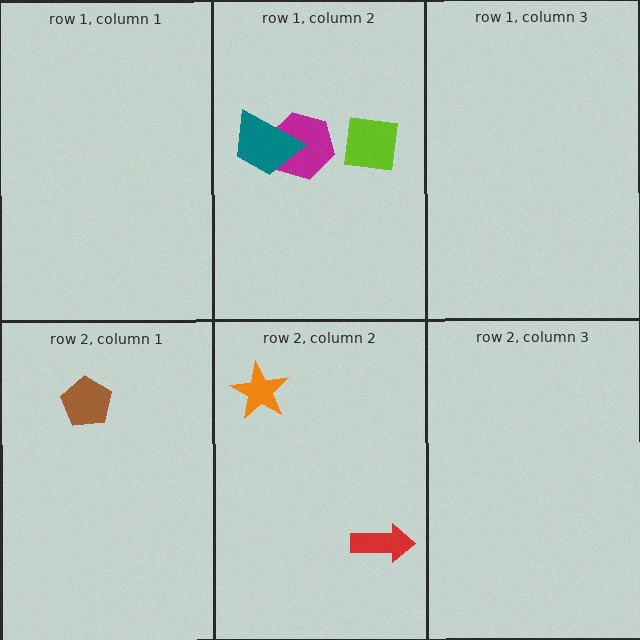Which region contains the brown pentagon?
The row 2, column 1 region.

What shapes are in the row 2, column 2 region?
The orange star, the red arrow.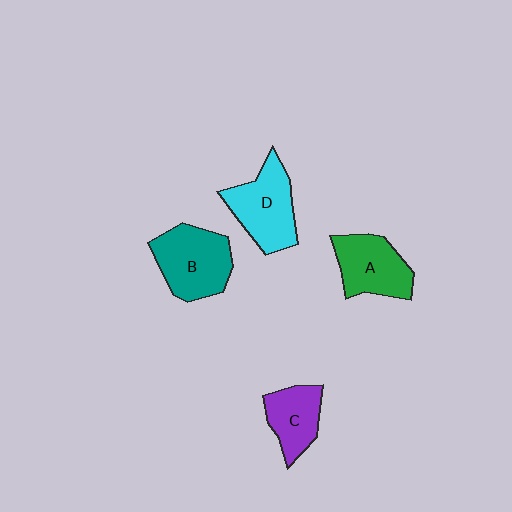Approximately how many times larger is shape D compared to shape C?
Approximately 1.4 times.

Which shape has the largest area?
Shape B (teal).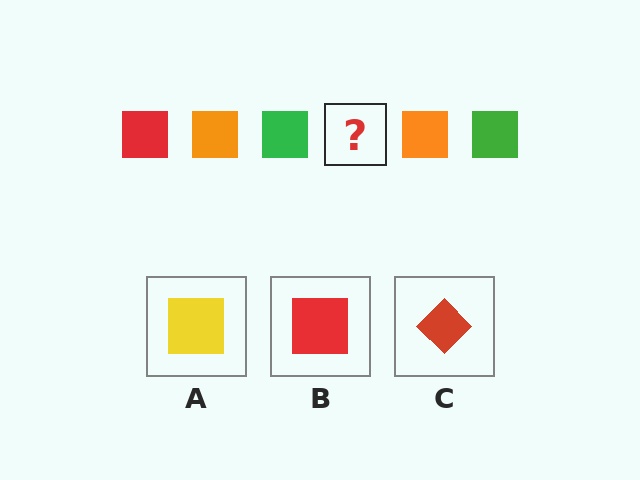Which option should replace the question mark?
Option B.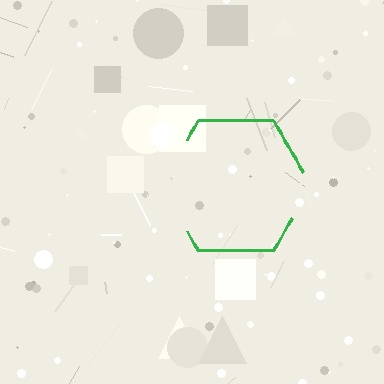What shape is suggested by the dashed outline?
The dashed outline suggests a hexagon.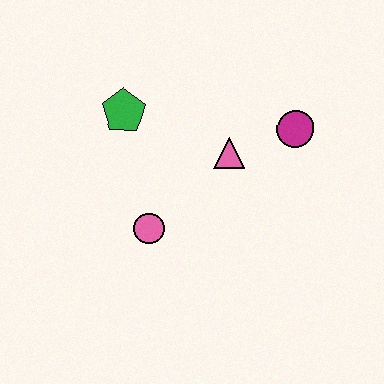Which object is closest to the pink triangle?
The magenta circle is closest to the pink triangle.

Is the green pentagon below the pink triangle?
No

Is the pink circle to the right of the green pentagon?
Yes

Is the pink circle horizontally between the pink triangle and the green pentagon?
Yes